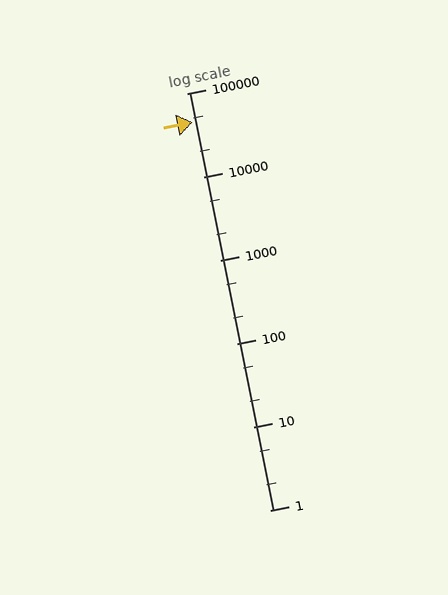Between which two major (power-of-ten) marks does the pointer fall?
The pointer is between 10000 and 100000.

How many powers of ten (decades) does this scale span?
The scale spans 5 decades, from 1 to 100000.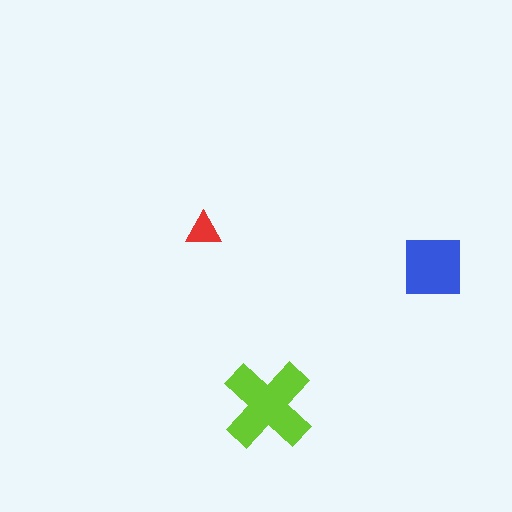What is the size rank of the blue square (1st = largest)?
2nd.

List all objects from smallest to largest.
The red triangle, the blue square, the lime cross.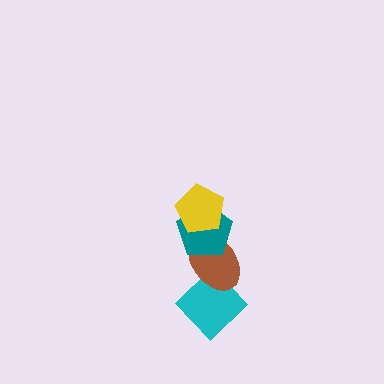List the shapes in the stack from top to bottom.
From top to bottom: the yellow pentagon, the teal pentagon, the brown ellipse, the cyan diamond.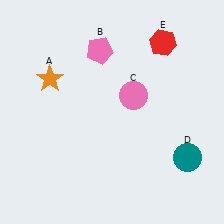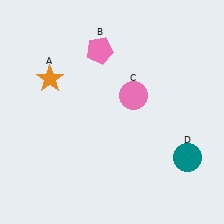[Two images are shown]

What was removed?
The red hexagon (E) was removed in Image 2.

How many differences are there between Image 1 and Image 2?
There is 1 difference between the two images.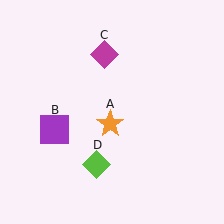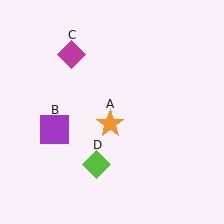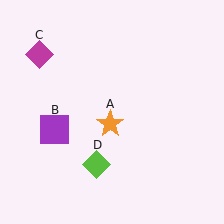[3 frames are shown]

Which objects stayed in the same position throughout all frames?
Orange star (object A) and purple square (object B) and lime diamond (object D) remained stationary.